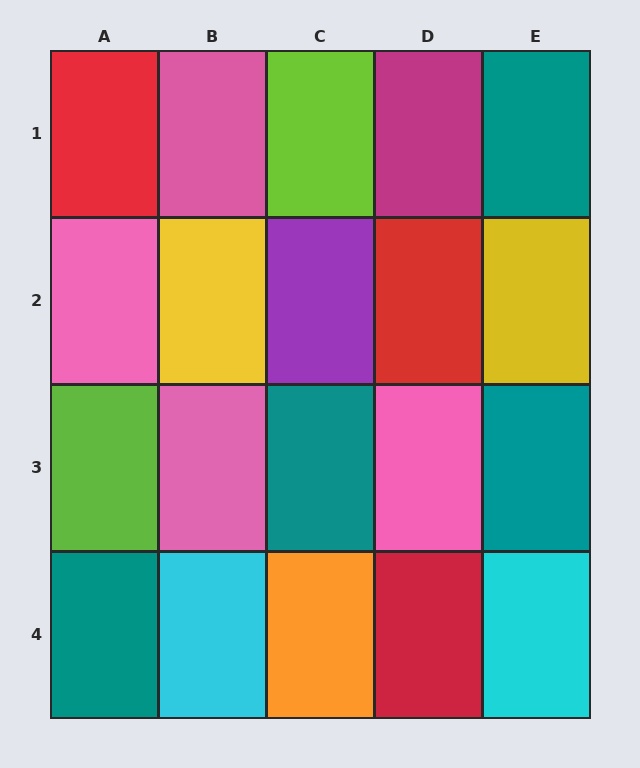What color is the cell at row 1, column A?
Red.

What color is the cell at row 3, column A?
Lime.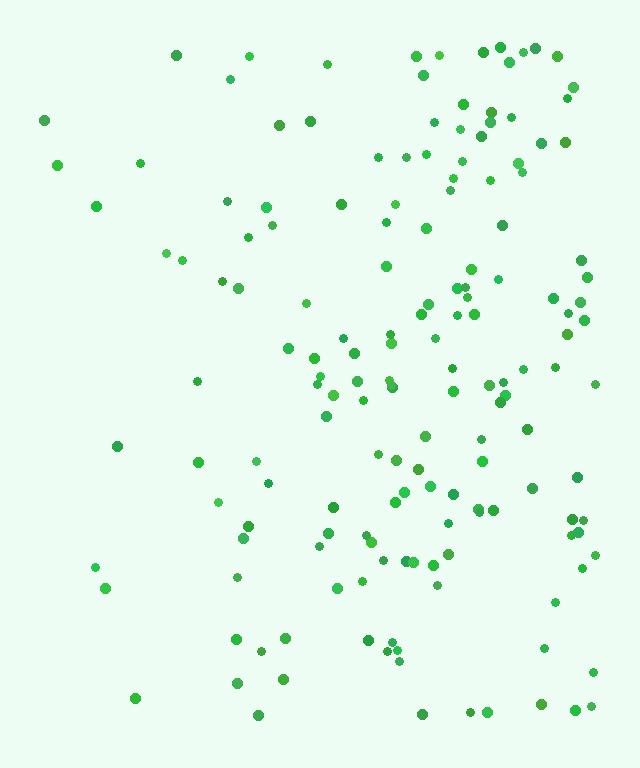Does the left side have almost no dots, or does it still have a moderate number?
Still a moderate number, just noticeably fewer than the right.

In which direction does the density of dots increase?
From left to right, with the right side densest.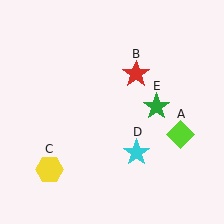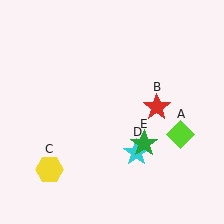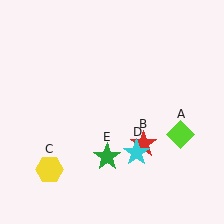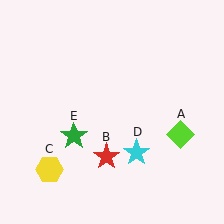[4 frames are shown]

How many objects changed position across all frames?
2 objects changed position: red star (object B), green star (object E).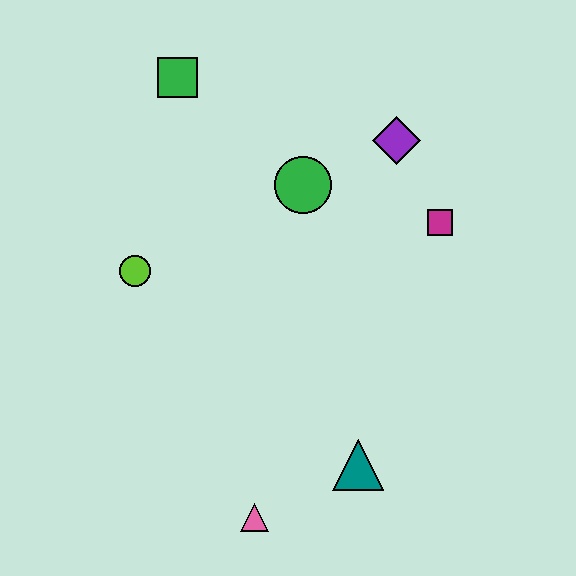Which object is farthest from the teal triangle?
The green square is farthest from the teal triangle.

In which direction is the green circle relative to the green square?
The green circle is to the right of the green square.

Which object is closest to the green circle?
The purple diamond is closest to the green circle.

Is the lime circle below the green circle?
Yes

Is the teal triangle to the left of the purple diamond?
Yes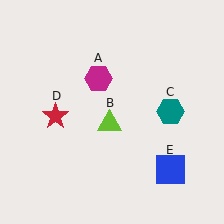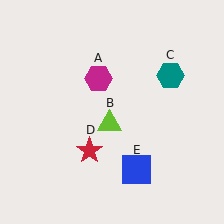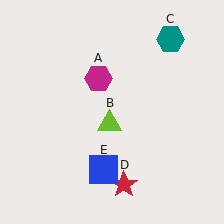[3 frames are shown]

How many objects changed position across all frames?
3 objects changed position: teal hexagon (object C), red star (object D), blue square (object E).